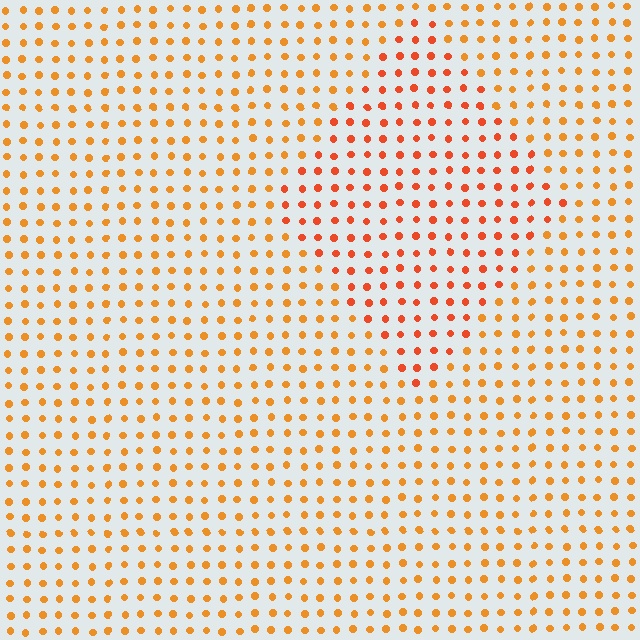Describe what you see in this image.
The image is filled with small orange elements in a uniform arrangement. A diamond-shaped region is visible where the elements are tinted to a slightly different hue, forming a subtle color boundary.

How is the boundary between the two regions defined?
The boundary is defined purely by a slight shift in hue (about 21 degrees). Spacing, size, and orientation are identical on both sides.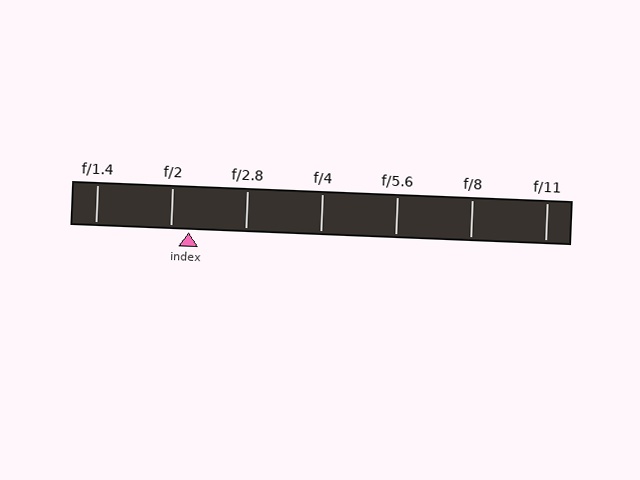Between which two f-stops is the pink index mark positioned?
The index mark is between f/2 and f/2.8.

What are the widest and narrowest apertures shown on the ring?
The widest aperture shown is f/1.4 and the narrowest is f/11.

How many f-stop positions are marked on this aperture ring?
There are 7 f-stop positions marked.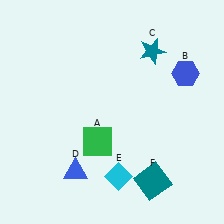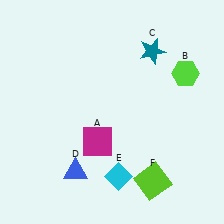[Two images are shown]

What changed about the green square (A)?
In Image 1, A is green. In Image 2, it changed to magenta.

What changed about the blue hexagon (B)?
In Image 1, B is blue. In Image 2, it changed to lime.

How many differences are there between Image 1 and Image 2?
There are 3 differences between the two images.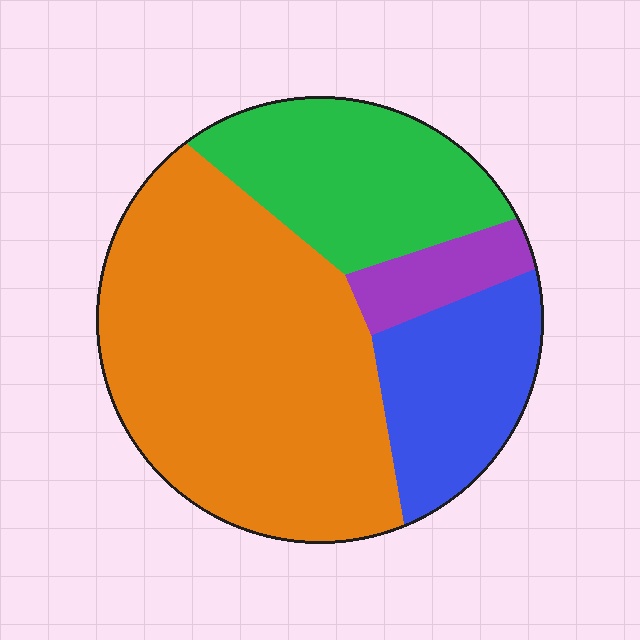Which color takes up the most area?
Orange, at roughly 55%.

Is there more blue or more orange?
Orange.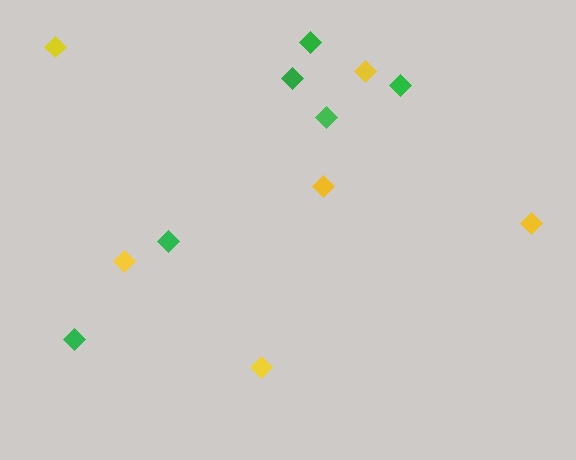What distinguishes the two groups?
There are 2 groups: one group of green diamonds (6) and one group of yellow diamonds (6).